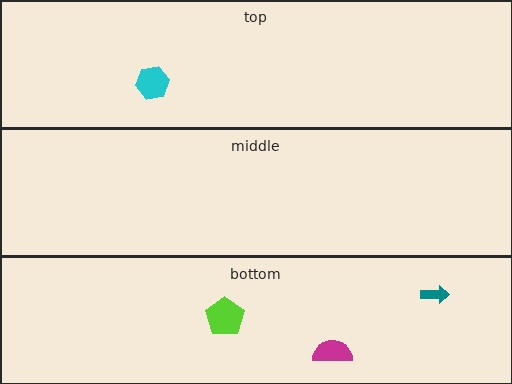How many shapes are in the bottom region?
3.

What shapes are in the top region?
The cyan hexagon.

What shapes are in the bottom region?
The lime pentagon, the teal arrow, the magenta semicircle.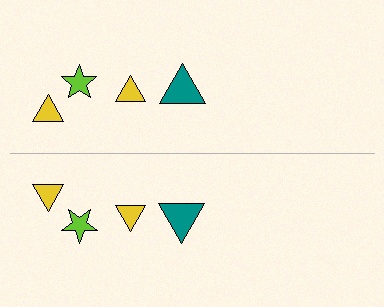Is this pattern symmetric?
Yes, this pattern has bilateral (reflection) symmetry.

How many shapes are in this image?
There are 8 shapes in this image.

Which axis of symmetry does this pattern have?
The pattern has a horizontal axis of symmetry running through the center of the image.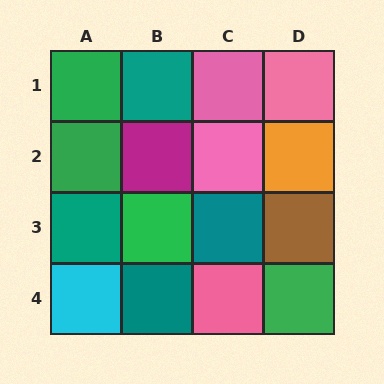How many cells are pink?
4 cells are pink.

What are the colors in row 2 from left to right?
Green, magenta, pink, orange.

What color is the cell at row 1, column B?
Teal.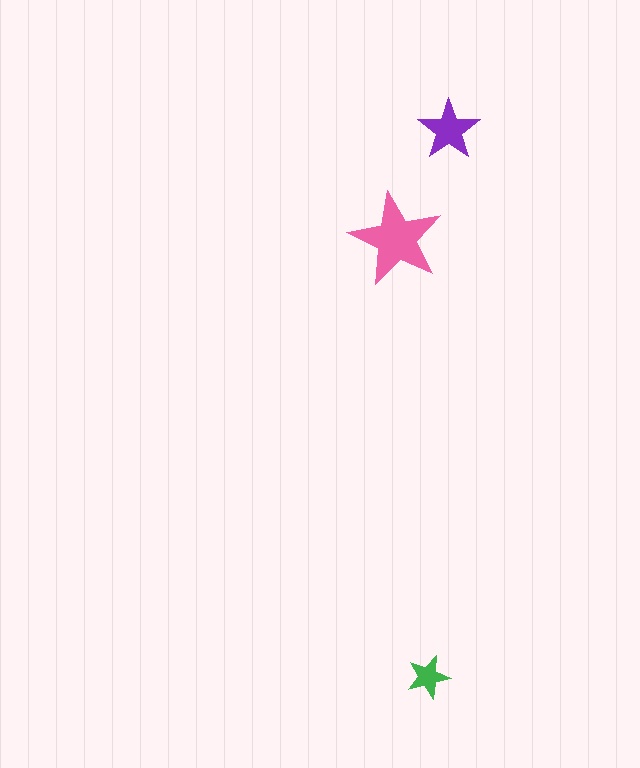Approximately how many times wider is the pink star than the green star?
About 2 times wider.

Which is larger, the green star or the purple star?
The purple one.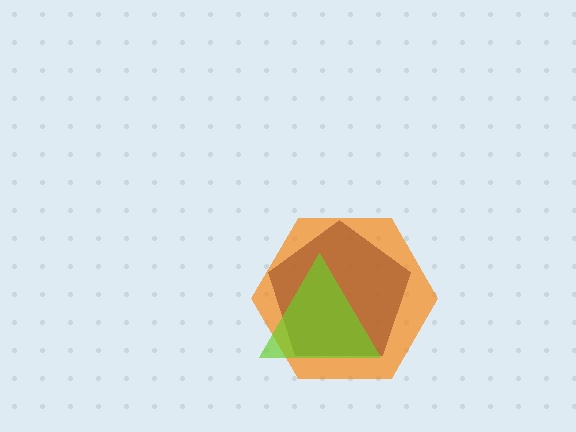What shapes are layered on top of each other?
The layered shapes are: an orange hexagon, a brown pentagon, a lime triangle.